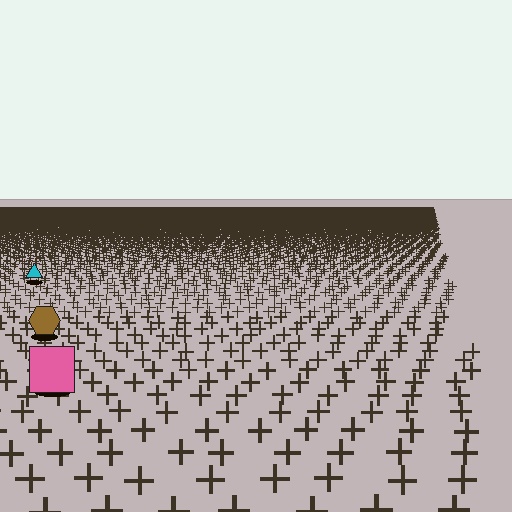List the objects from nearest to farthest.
From nearest to farthest: the pink square, the brown hexagon, the cyan triangle.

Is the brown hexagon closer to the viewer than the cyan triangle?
Yes. The brown hexagon is closer — you can tell from the texture gradient: the ground texture is coarser near it.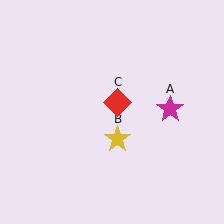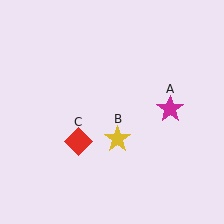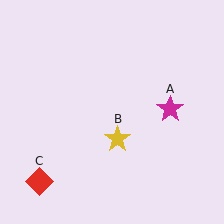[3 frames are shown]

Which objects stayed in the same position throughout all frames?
Magenta star (object A) and yellow star (object B) remained stationary.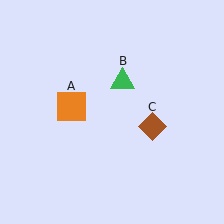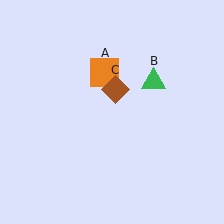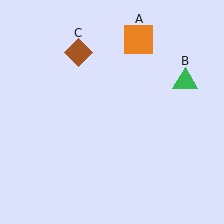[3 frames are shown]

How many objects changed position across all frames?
3 objects changed position: orange square (object A), green triangle (object B), brown diamond (object C).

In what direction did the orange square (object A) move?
The orange square (object A) moved up and to the right.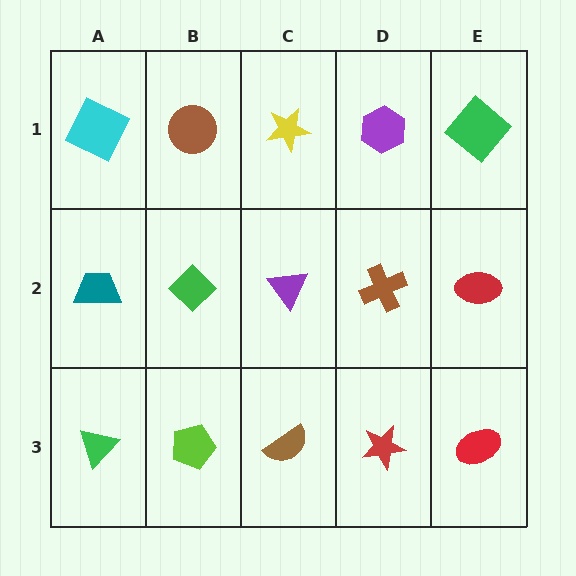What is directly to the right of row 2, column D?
A red ellipse.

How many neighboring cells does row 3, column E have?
2.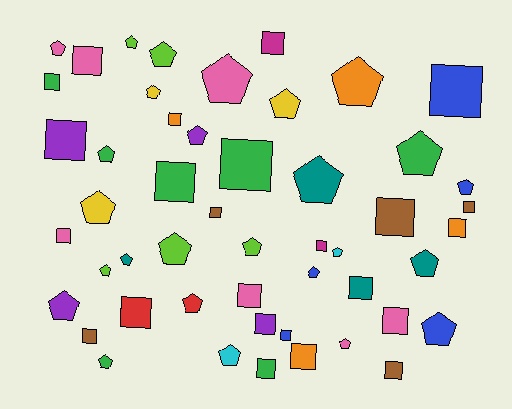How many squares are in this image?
There are 24 squares.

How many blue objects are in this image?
There are 5 blue objects.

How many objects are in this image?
There are 50 objects.